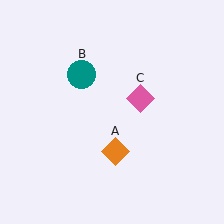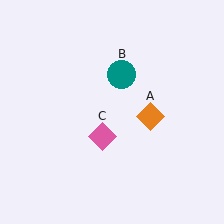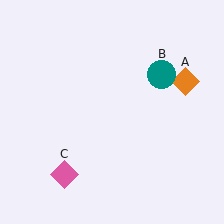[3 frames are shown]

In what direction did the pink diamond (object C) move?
The pink diamond (object C) moved down and to the left.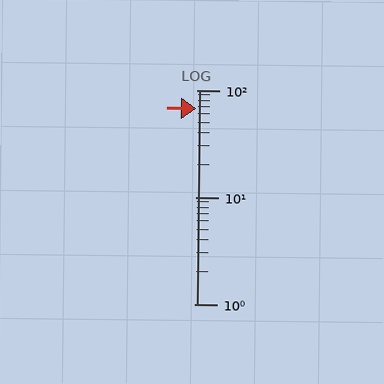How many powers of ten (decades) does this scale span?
The scale spans 2 decades, from 1 to 100.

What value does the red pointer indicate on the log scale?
The pointer indicates approximately 67.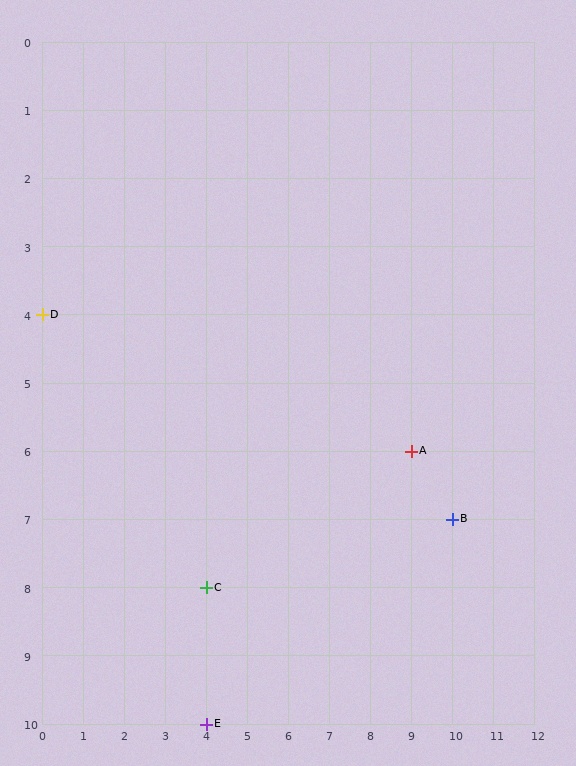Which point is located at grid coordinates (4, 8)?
Point C is at (4, 8).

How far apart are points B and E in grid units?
Points B and E are 6 columns and 3 rows apart (about 6.7 grid units diagonally).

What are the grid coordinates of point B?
Point B is at grid coordinates (10, 7).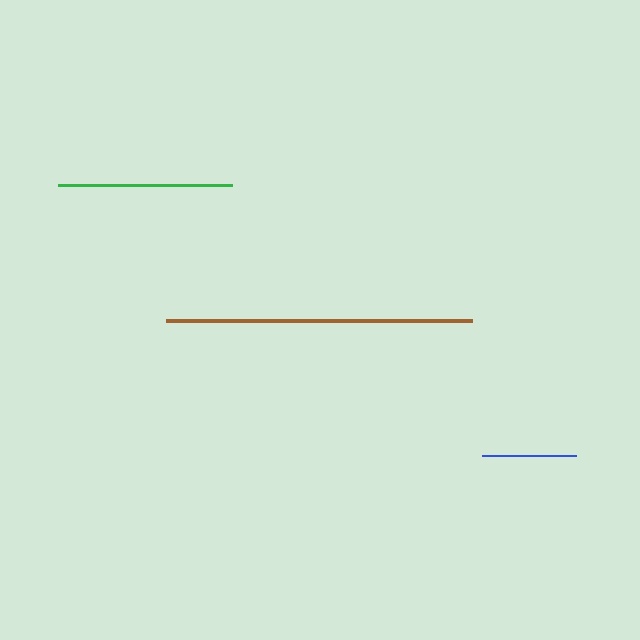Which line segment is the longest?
The brown line is the longest at approximately 305 pixels.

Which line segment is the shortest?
The blue line is the shortest at approximately 95 pixels.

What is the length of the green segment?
The green segment is approximately 174 pixels long.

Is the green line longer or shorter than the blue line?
The green line is longer than the blue line.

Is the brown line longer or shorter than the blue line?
The brown line is longer than the blue line.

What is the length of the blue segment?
The blue segment is approximately 95 pixels long.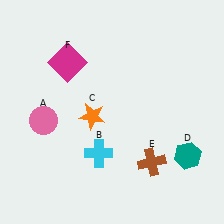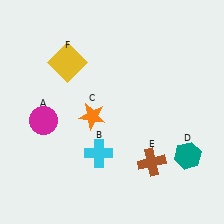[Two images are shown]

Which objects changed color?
A changed from pink to magenta. F changed from magenta to yellow.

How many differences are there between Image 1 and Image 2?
There are 2 differences between the two images.